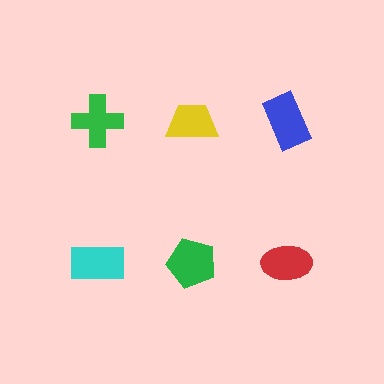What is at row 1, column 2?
A yellow trapezoid.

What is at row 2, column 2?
A green pentagon.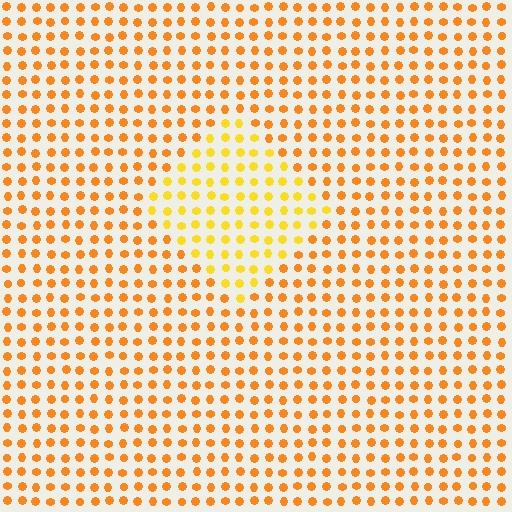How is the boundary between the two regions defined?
The boundary is defined purely by a slight shift in hue (about 23 degrees). Spacing, size, and orientation are identical on both sides.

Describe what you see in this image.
The image is filled with small orange elements in a uniform arrangement. A diamond-shaped region is visible where the elements are tinted to a slightly different hue, forming a subtle color boundary.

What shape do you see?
I see a diamond.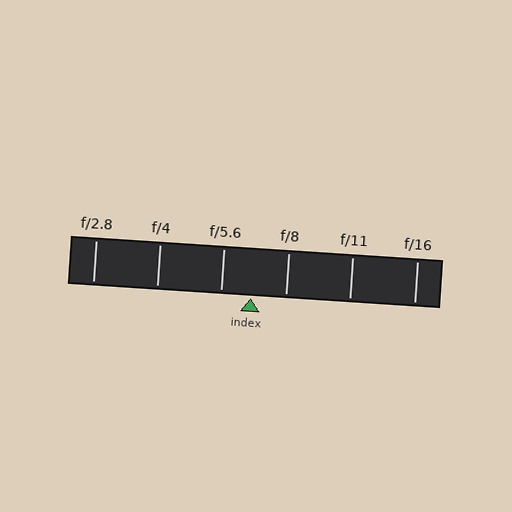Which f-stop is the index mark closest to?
The index mark is closest to f/5.6.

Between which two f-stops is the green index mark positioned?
The index mark is between f/5.6 and f/8.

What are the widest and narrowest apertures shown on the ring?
The widest aperture shown is f/2.8 and the narrowest is f/16.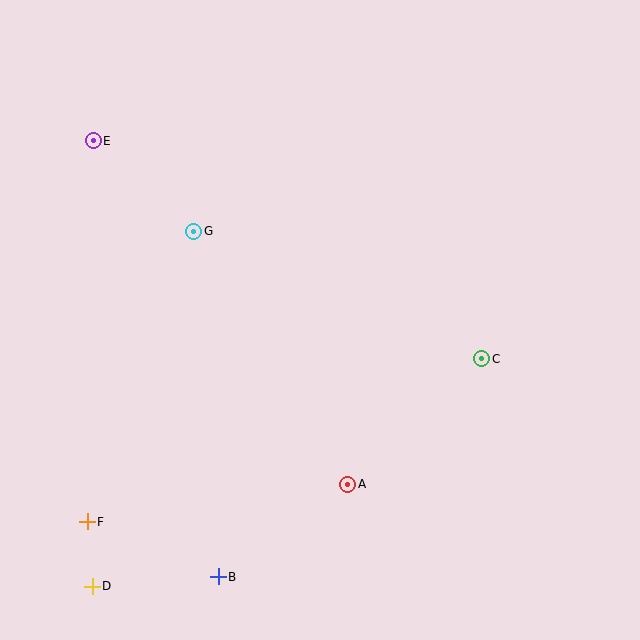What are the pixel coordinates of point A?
Point A is at (348, 484).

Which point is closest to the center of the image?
Point G at (194, 231) is closest to the center.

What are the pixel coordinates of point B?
Point B is at (218, 577).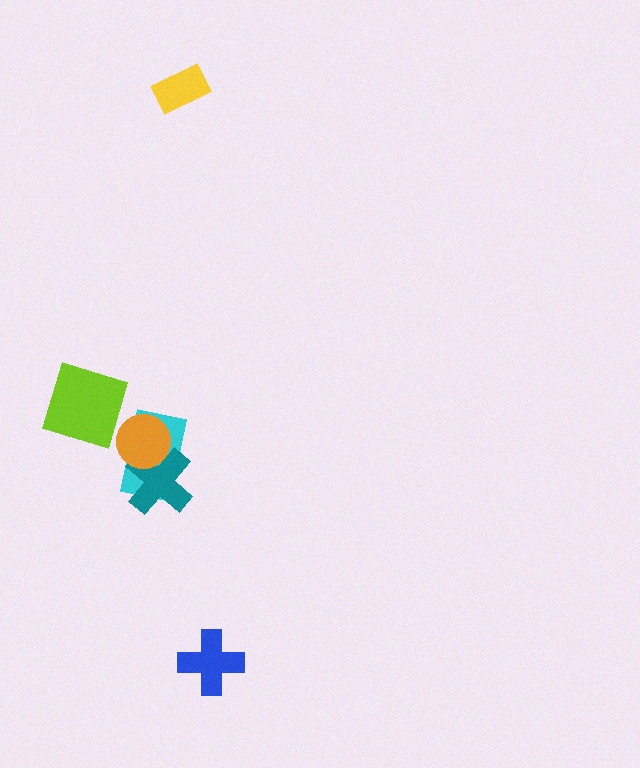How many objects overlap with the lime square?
0 objects overlap with the lime square.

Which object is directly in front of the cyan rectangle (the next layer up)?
The teal cross is directly in front of the cyan rectangle.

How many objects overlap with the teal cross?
2 objects overlap with the teal cross.